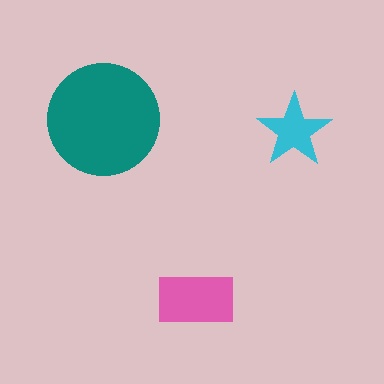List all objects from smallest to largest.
The cyan star, the pink rectangle, the teal circle.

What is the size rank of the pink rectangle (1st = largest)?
2nd.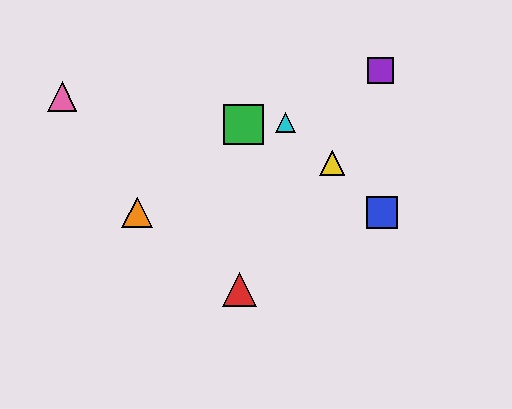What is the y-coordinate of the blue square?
The blue square is at y≈212.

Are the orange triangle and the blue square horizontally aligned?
Yes, both are at y≈212.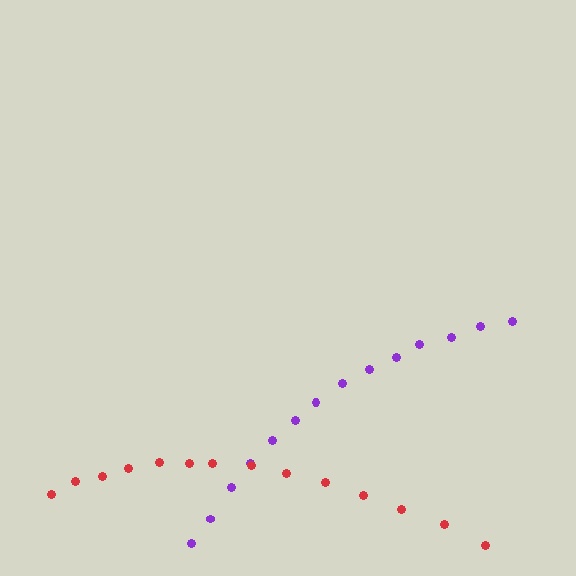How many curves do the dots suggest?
There are 2 distinct paths.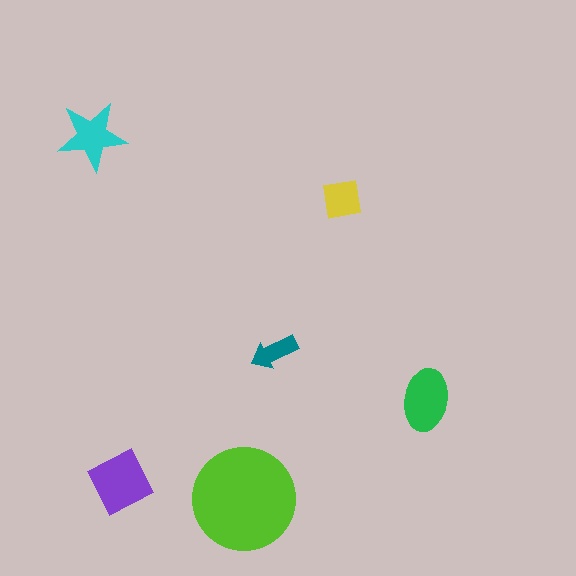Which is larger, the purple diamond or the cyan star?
The purple diamond.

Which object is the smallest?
The teal arrow.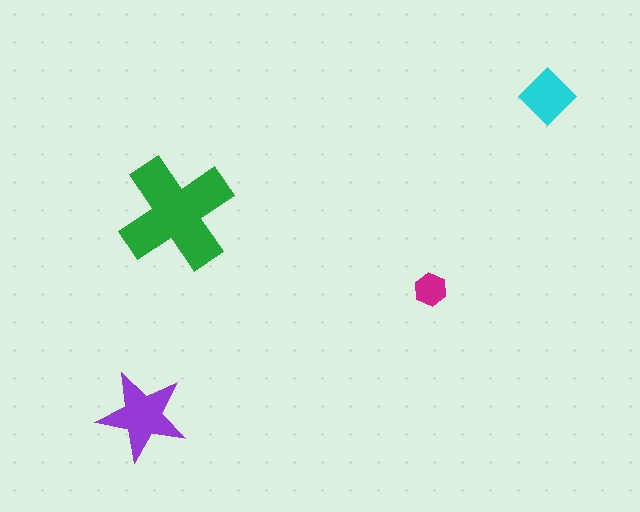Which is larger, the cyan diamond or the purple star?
The purple star.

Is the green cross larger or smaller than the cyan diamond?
Larger.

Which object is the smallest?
The magenta hexagon.